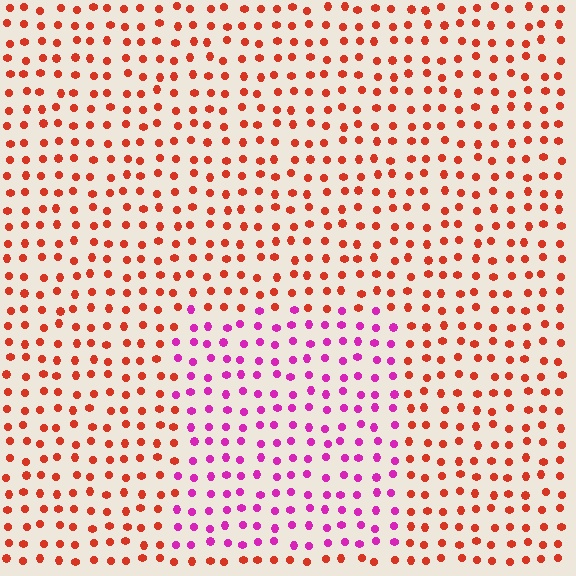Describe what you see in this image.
The image is filled with small red elements in a uniform arrangement. A rectangle-shaped region is visible where the elements are tinted to a slightly different hue, forming a subtle color boundary.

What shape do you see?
I see a rectangle.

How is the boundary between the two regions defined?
The boundary is defined purely by a slight shift in hue (about 56 degrees). Spacing, size, and orientation are identical on both sides.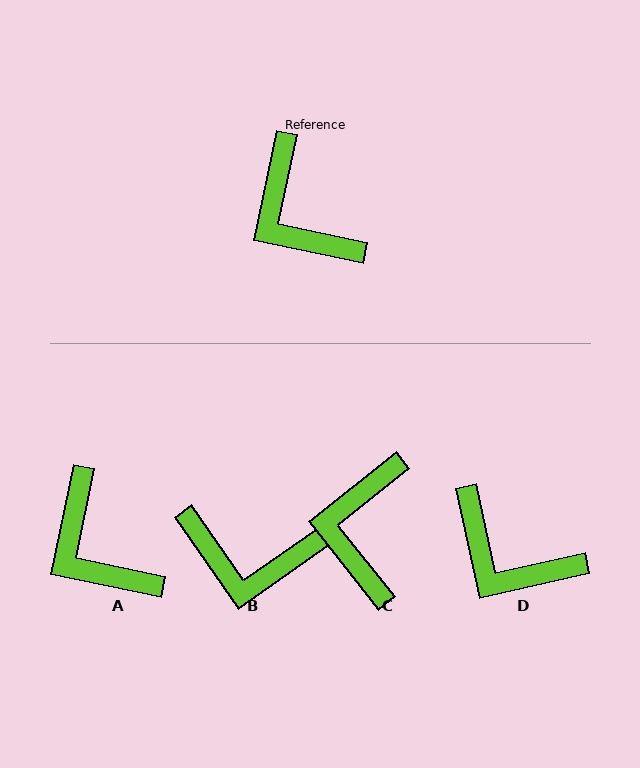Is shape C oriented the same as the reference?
No, it is off by about 40 degrees.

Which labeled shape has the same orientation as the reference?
A.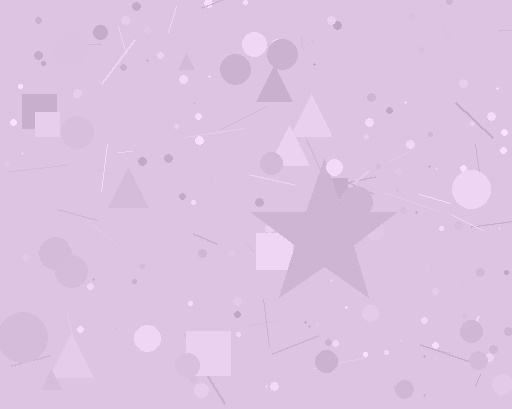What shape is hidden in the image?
A star is hidden in the image.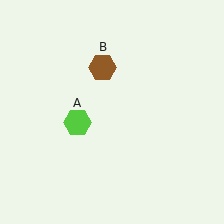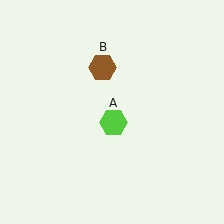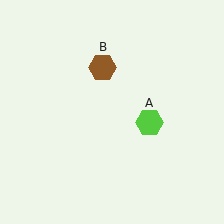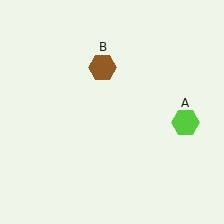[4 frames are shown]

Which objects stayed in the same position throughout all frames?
Brown hexagon (object B) remained stationary.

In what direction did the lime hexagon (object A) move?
The lime hexagon (object A) moved right.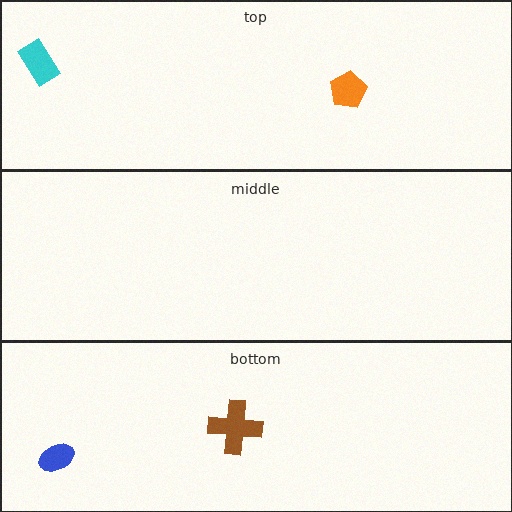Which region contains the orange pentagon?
The top region.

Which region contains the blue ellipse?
The bottom region.